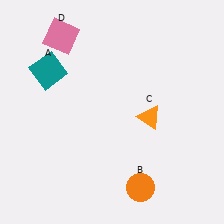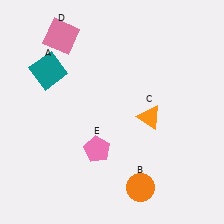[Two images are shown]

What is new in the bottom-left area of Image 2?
A pink pentagon (E) was added in the bottom-left area of Image 2.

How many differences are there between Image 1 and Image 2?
There is 1 difference between the two images.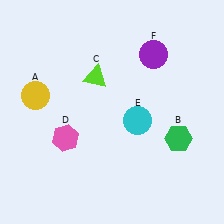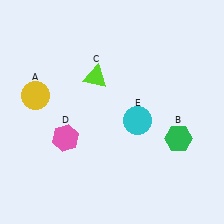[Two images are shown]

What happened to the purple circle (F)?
The purple circle (F) was removed in Image 2. It was in the top-right area of Image 1.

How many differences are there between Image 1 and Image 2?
There is 1 difference between the two images.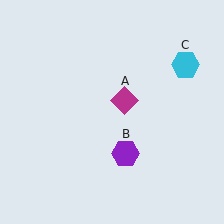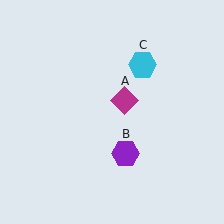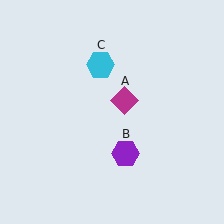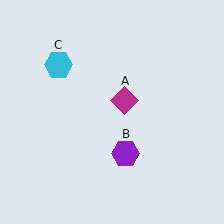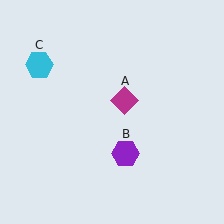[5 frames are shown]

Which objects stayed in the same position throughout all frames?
Magenta diamond (object A) and purple hexagon (object B) remained stationary.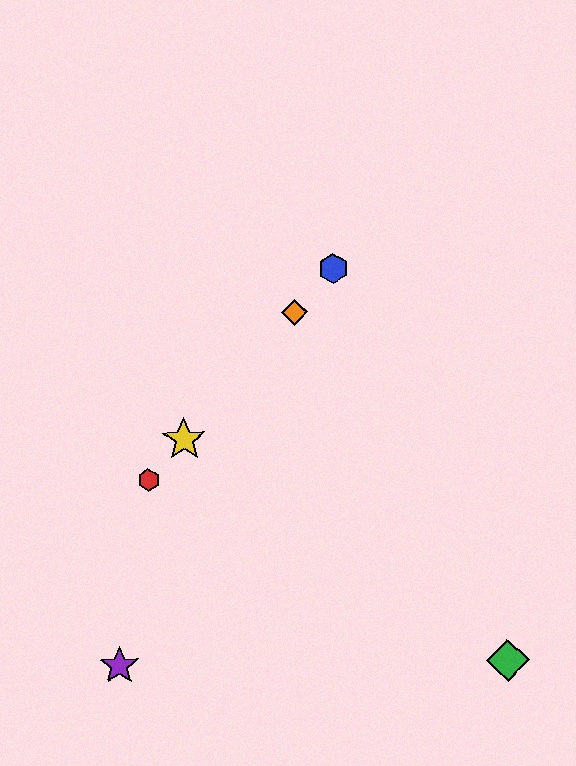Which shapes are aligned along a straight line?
The red hexagon, the blue hexagon, the yellow star, the orange diamond are aligned along a straight line.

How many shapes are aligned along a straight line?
4 shapes (the red hexagon, the blue hexagon, the yellow star, the orange diamond) are aligned along a straight line.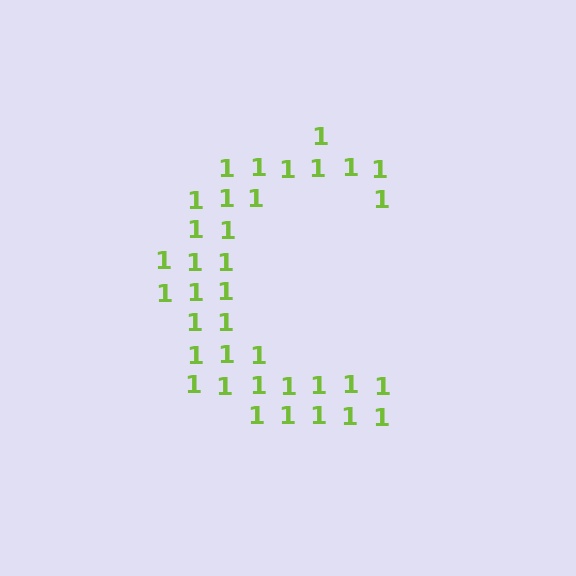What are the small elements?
The small elements are digit 1's.